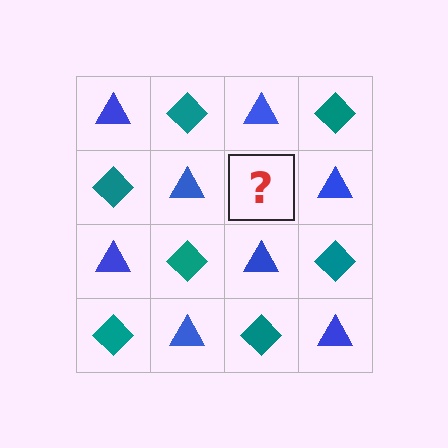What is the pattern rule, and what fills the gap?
The rule is that it alternates blue triangle and teal diamond in a checkerboard pattern. The gap should be filled with a teal diamond.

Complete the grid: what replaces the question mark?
The question mark should be replaced with a teal diamond.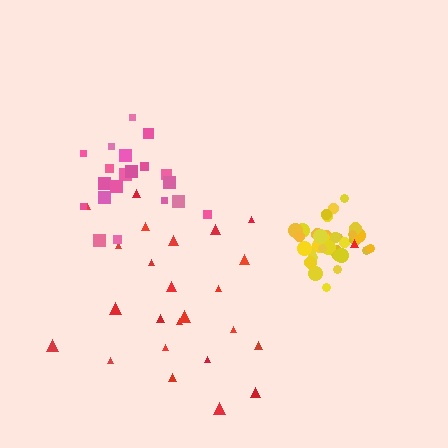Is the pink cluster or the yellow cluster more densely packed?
Yellow.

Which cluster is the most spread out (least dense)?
Red.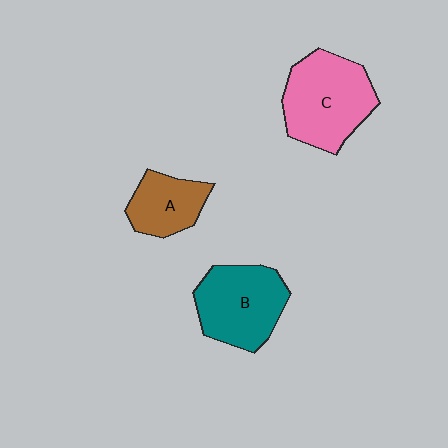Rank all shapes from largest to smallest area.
From largest to smallest: C (pink), B (teal), A (brown).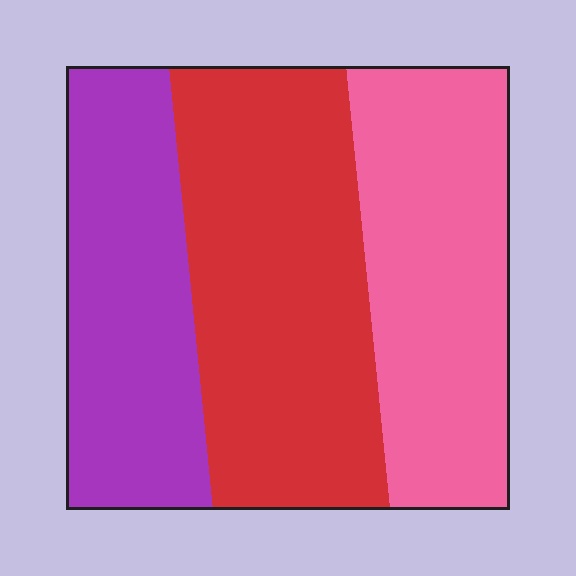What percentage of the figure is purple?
Purple takes up between a quarter and a half of the figure.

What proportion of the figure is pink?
Pink takes up about one third (1/3) of the figure.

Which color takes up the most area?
Red, at roughly 40%.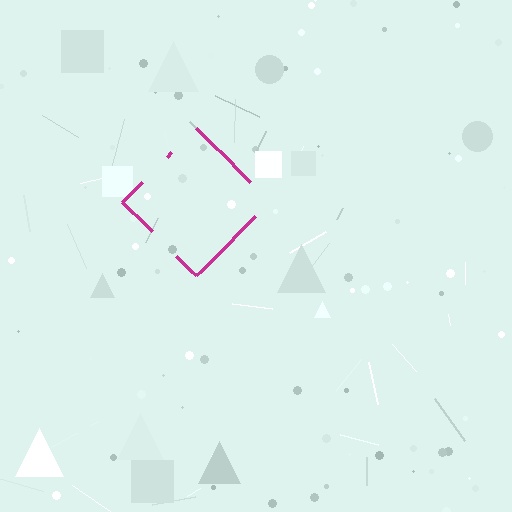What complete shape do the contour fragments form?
The contour fragments form a diamond.